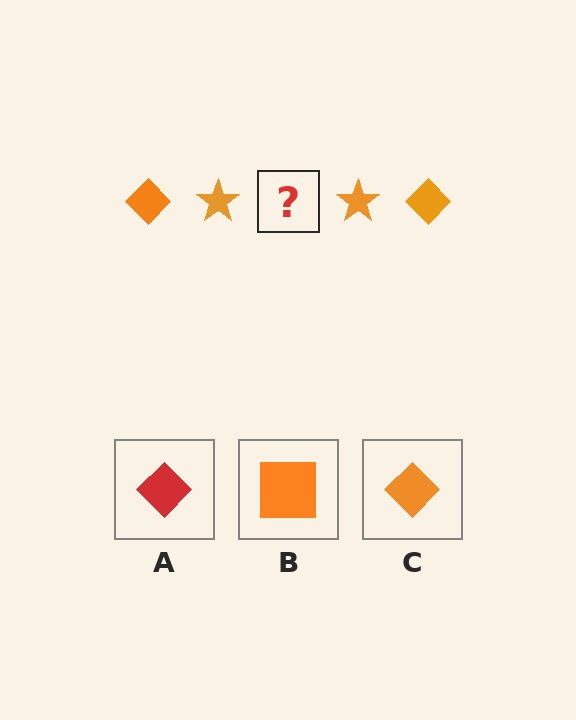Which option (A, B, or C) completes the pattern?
C.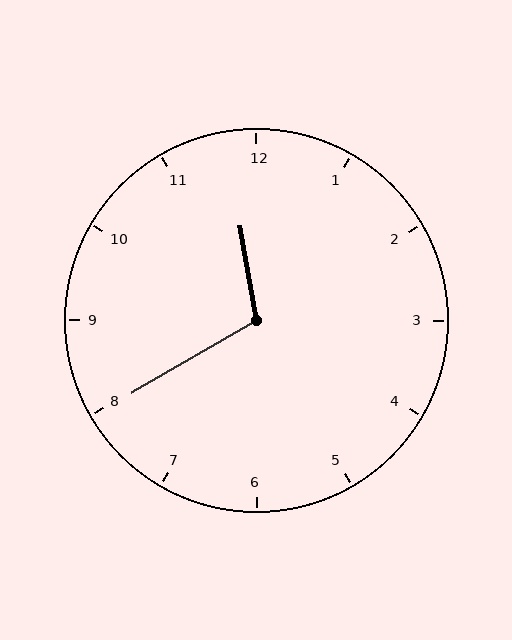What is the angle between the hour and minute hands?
Approximately 110 degrees.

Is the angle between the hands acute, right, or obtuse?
It is obtuse.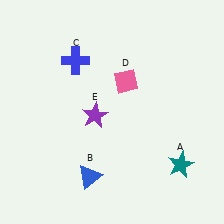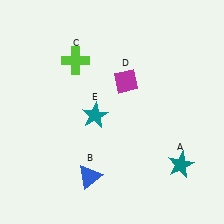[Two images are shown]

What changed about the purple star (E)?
In Image 1, E is purple. In Image 2, it changed to teal.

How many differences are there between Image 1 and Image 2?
There are 3 differences between the two images.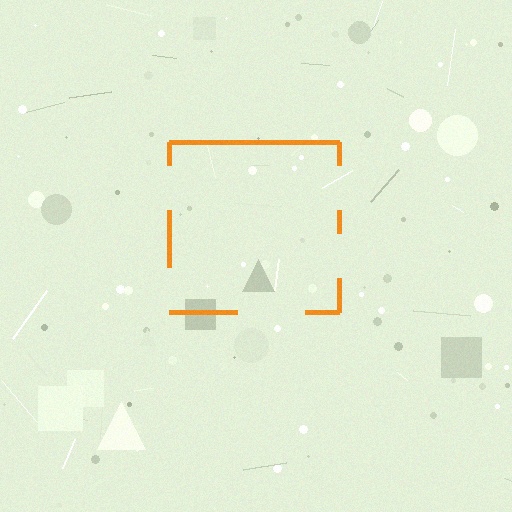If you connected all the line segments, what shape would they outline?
They would outline a square.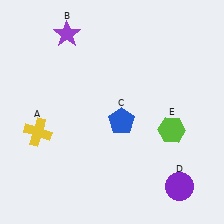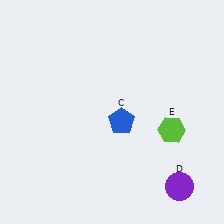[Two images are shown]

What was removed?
The yellow cross (A), the purple star (B) were removed in Image 2.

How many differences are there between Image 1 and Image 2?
There are 2 differences between the two images.